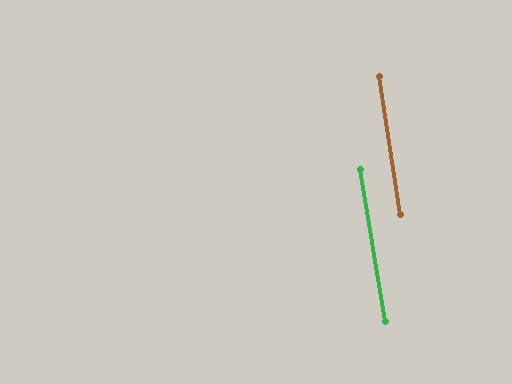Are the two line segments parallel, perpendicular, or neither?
Parallel — their directions differ by only 0.6°.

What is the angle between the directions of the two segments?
Approximately 1 degree.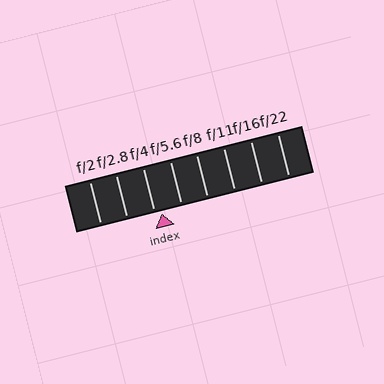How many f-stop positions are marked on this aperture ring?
There are 8 f-stop positions marked.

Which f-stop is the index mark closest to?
The index mark is closest to f/4.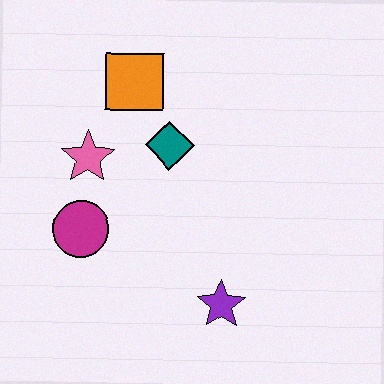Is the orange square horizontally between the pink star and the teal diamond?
Yes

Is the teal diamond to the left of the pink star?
No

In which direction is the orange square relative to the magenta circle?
The orange square is above the magenta circle.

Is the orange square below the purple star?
No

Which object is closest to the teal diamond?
The orange square is closest to the teal diamond.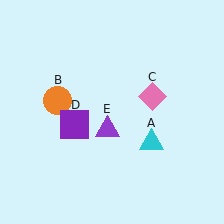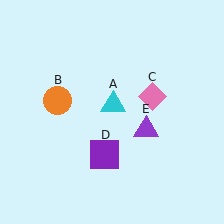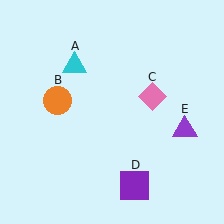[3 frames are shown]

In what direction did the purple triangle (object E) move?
The purple triangle (object E) moved right.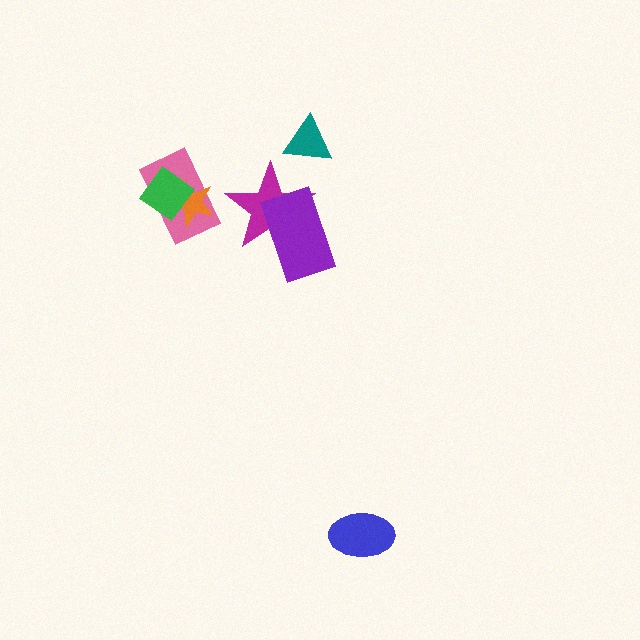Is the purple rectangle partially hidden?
No, no other shape covers it.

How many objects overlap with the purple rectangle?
1 object overlaps with the purple rectangle.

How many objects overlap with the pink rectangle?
2 objects overlap with the pink rectangle.